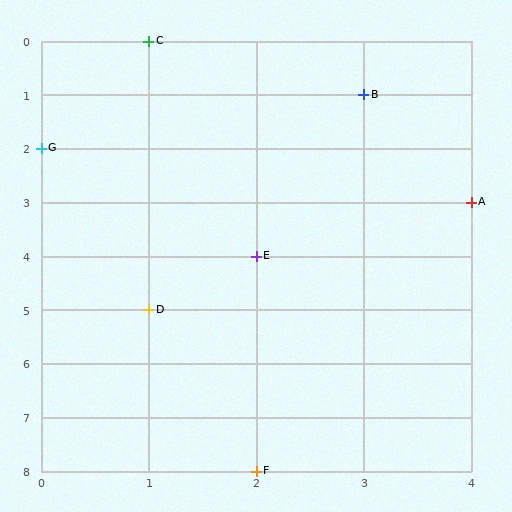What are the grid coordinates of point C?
Point C is at grid coordinates (1, 0).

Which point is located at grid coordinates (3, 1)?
Point B is at (3, 1).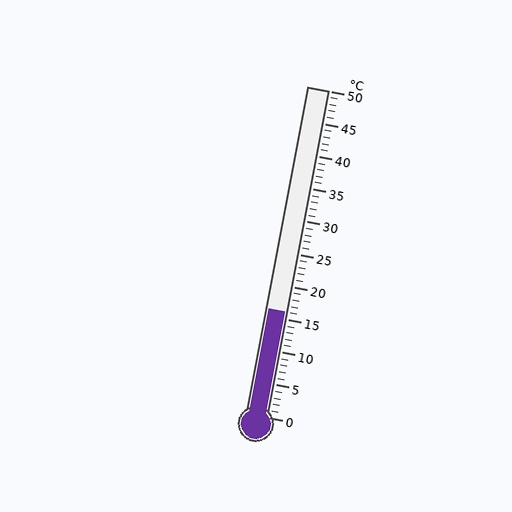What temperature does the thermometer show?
The thermometer shows approximately 16°C.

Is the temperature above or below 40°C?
The temperature is below 40°C.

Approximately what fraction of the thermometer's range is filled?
The thermometer is filled to approximately 30% of its range.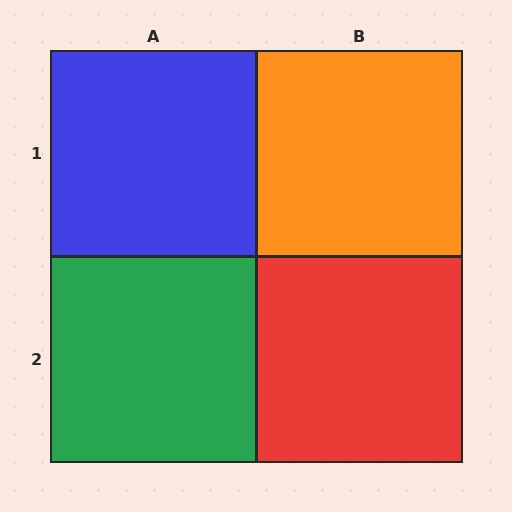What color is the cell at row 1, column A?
Blue.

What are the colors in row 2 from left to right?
Green, red.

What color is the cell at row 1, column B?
Orange.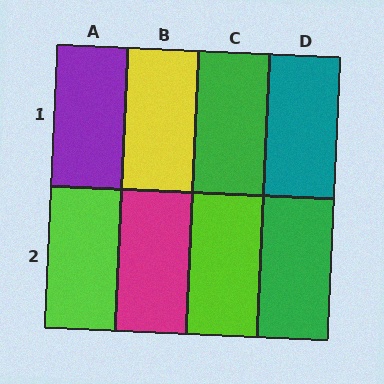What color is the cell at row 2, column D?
Green.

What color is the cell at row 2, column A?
Lime.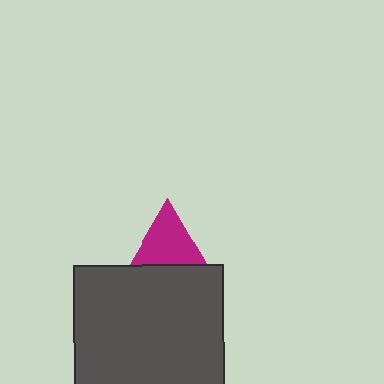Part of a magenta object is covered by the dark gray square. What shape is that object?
It is a triangle.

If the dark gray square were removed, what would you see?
You would see the complete magenta triangle.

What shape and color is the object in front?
The object in front is a dark gray square.